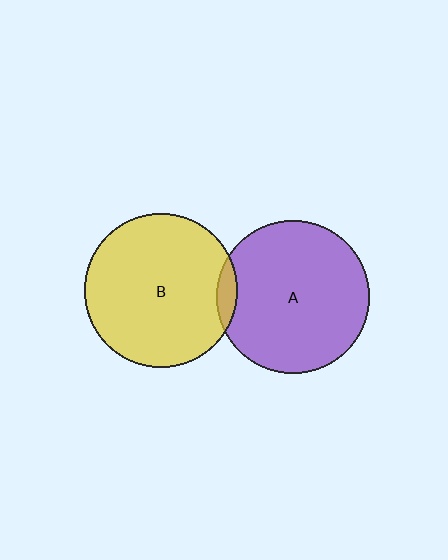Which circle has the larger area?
Circle A (purple).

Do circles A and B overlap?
Yes.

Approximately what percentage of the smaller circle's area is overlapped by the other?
Approximately 5%.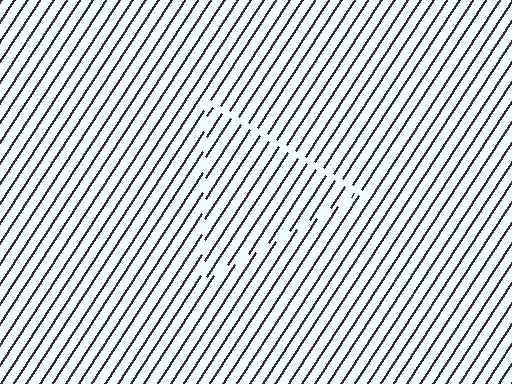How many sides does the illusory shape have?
3 sides — the line-ends trace a triangle.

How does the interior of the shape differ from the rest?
The interior of the shape contains the same grating, shifted by half a period — the contour is defined by the phase discontinuity where line-ends from the inner and outer gratings abut.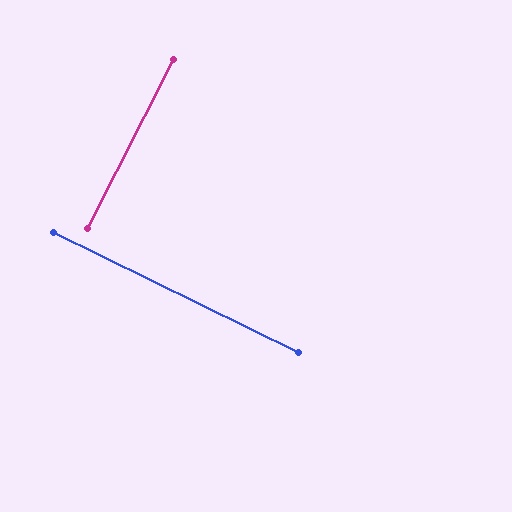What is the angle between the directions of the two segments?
Approximately 89 degrees.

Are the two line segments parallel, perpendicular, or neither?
Perpendicular — they meet at approximately 89°.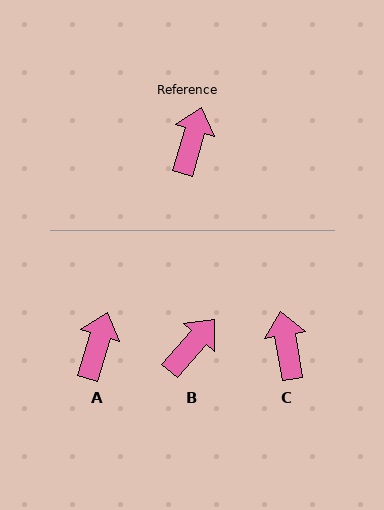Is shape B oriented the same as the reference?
No, it is off by about 25 degrees.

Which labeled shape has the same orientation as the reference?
A.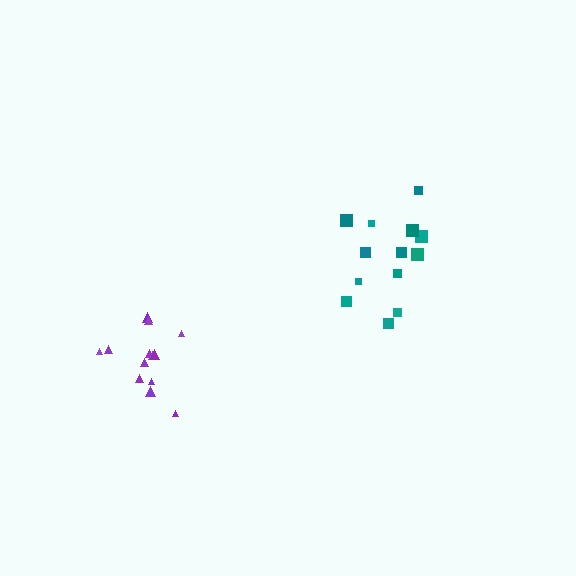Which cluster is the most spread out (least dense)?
Teal.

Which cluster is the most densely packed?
Purple.